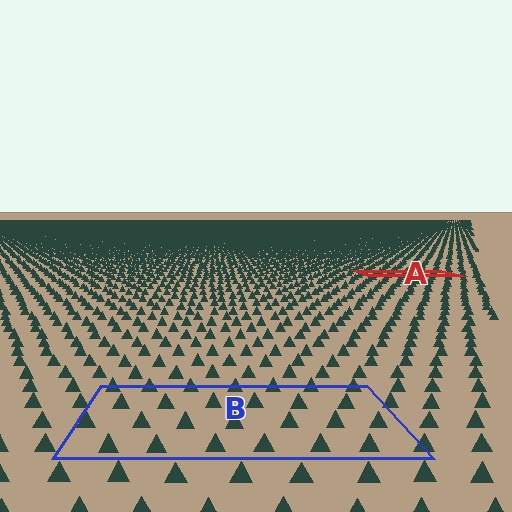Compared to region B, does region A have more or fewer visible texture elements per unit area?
Region A has more texture elements per unit area — they are packed more densely because it is farther away.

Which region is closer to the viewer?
Region B is closer. The texture elements there are larger and more spread out.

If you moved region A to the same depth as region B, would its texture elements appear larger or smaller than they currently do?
They would appear larger. At a closer depth, the same texture elements are projected at a bigger on-screen size.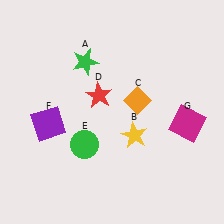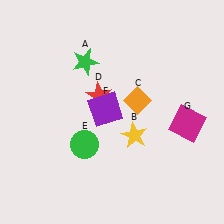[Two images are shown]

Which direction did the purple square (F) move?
The purple square (F) moved right.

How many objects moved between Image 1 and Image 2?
1 object moved between the two images.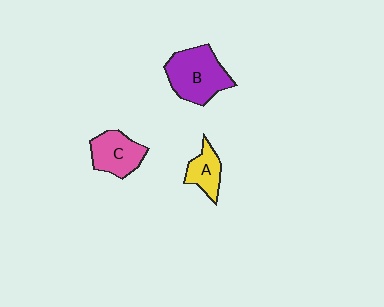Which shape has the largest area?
Shape B (purple).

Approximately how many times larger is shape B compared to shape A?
Approximately 2.0 times.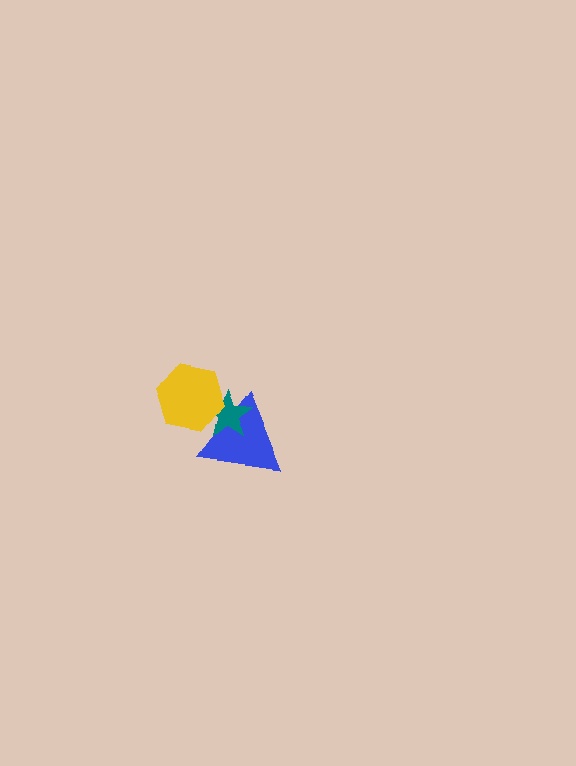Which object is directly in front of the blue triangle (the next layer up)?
The teal star is directly in front of the blue triangle.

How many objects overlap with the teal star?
2 objects overlap with the teal star.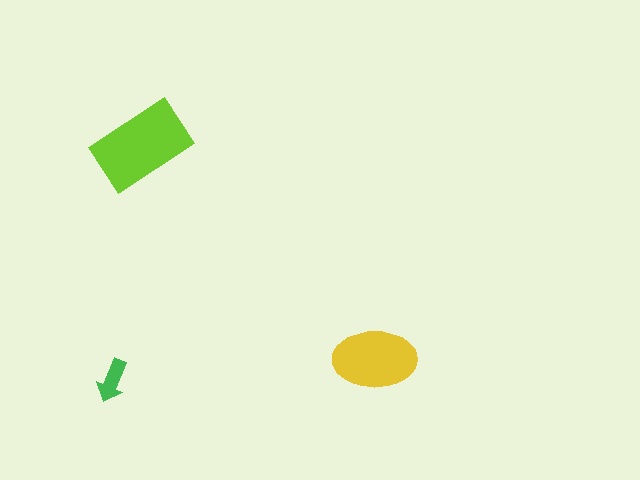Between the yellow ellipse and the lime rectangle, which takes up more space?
The lime rectangle.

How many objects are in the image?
There are 3 objects in the image.